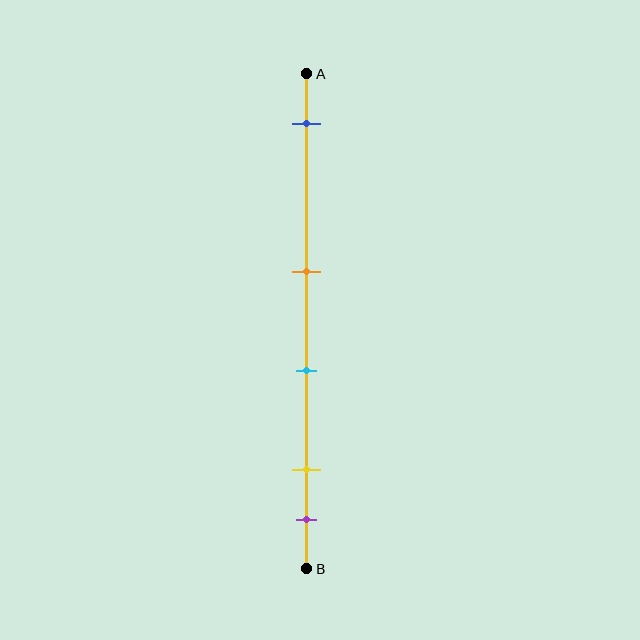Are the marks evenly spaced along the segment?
No, the marks are not evenly spaced.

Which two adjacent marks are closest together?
The yellow and purple marks are the closest adjacent pair.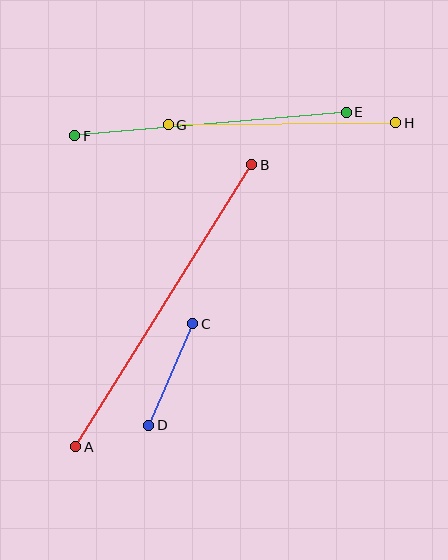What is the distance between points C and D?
The distance is approximately 111 pixels.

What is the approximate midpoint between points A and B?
The midpoint is at approximately (164, 306) pixels.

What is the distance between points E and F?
The distance is approximately 273 pixels.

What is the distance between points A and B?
The distance is approximately 332 pixels.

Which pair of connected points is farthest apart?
Points A and B are farthest apart.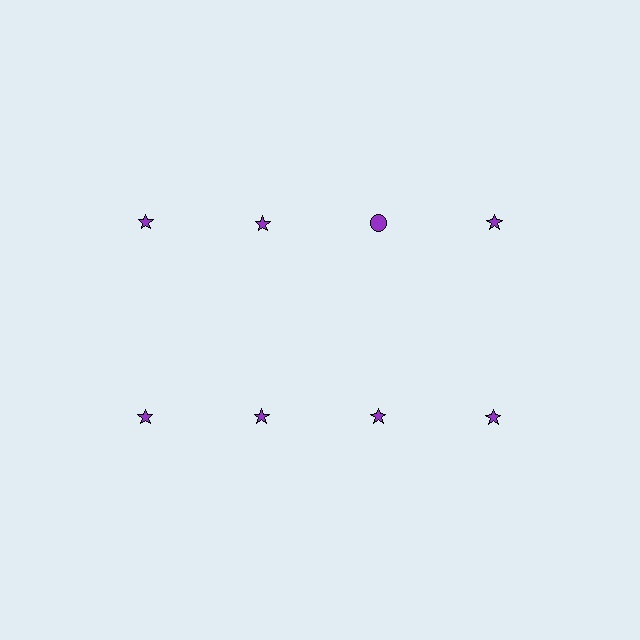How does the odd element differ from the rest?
It has a different shape: circle instead of star.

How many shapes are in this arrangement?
There are 8 shapes arranged in a grid pattern.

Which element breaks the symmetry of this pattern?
The purple circle in the top row, center column breaks the symmetry. All other shapes are purple stars.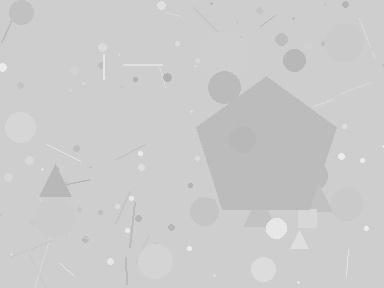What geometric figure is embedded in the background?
A pentagon is embedded in the background.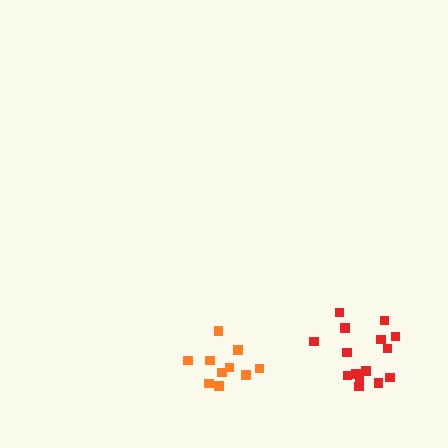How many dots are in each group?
Group 1: 10 dots, Group 2: 16 dots (26 total).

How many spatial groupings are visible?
There are 2 spatial groupings.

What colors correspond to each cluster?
The clusters are colored: orange, red.